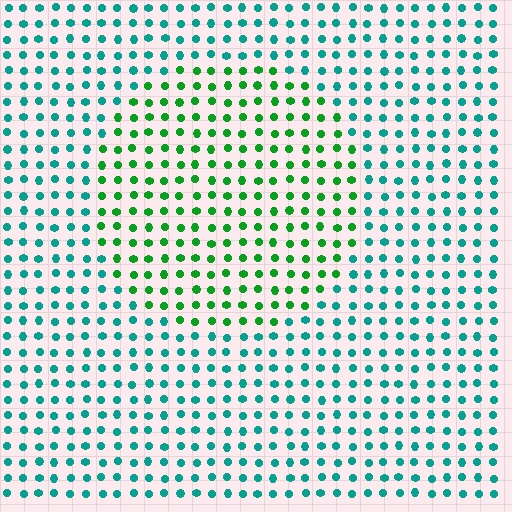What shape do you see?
I see a circle.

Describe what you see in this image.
The image is filled with small teal elements in a uniform arrangement. A circle-shaped region is visible where the elements are tinted to a slightly different hue, forming a subtle color boundary.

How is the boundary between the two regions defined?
The boundary is defined purely by a slight shift in hue (about 44 degrees). Spacing, size, and orientation are identical on both sides.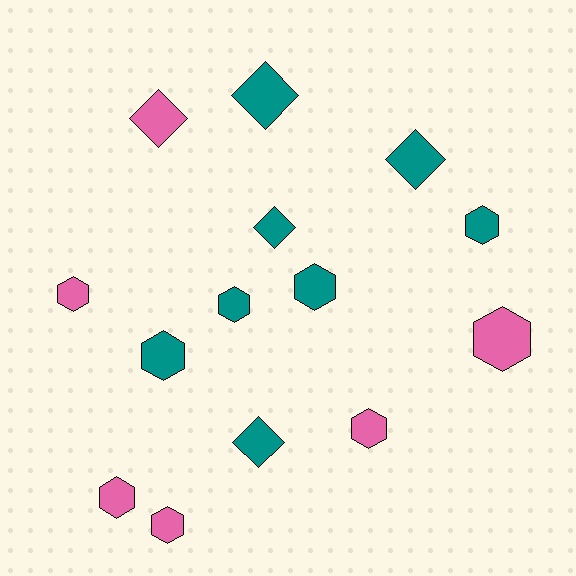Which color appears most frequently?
Teal, with 8 objects.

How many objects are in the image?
There are 14 objects.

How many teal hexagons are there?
There are 4 teal hexagons.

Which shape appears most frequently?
Hexagon, with 9 objects.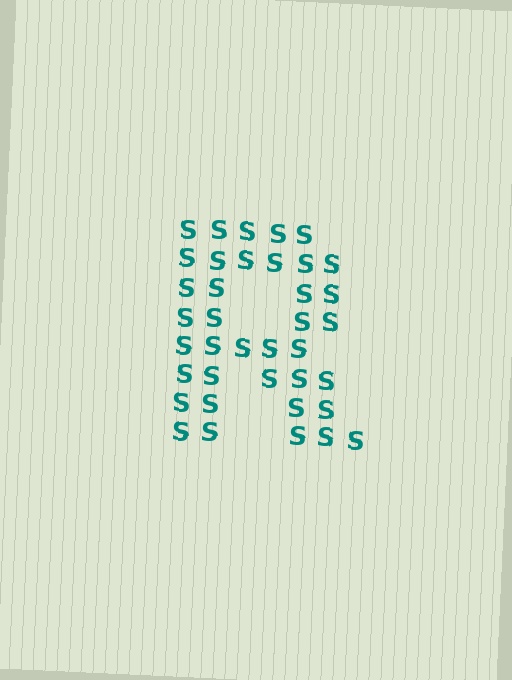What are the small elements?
The small elements are letter S's.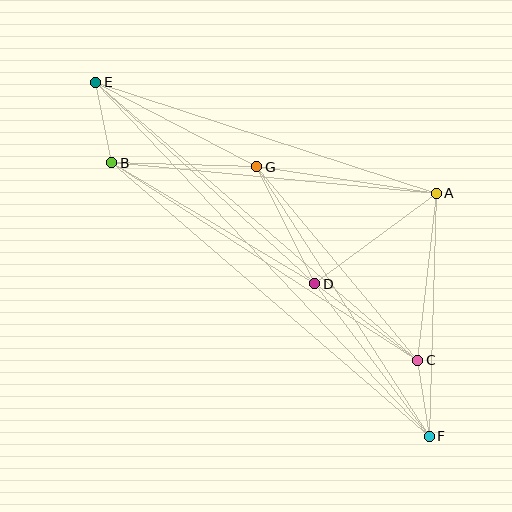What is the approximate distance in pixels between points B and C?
The distance between B and C is approximately 364 pixels.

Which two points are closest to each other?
Points C and F are closest to each other.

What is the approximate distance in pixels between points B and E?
The distance between B and E is approximately 82 pixels.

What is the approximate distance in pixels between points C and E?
The distance between C and E is approximately 425 pixels.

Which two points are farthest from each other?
Points E and F are farthest from each other.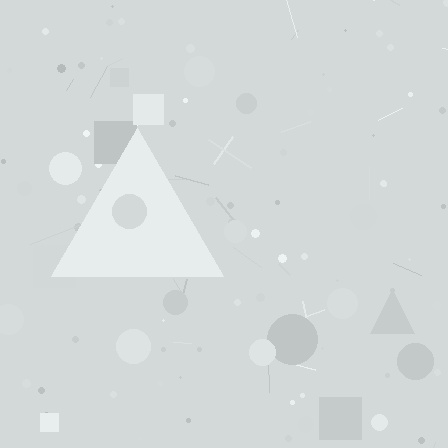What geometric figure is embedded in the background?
A triangle is embedded in the background.